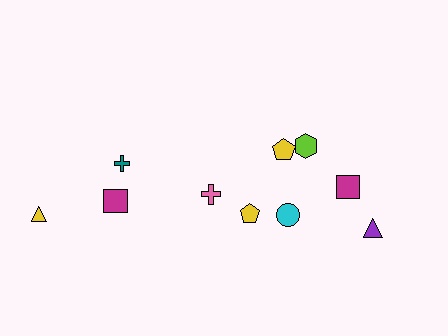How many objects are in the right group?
There are 6 objects.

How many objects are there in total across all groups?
There are 10 objects.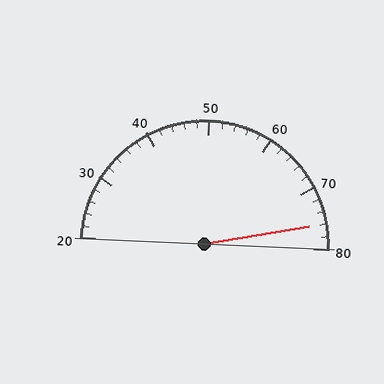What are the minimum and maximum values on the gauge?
The gauge ranges from 20 to 80.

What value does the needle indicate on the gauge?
The needle indicates approximately 76.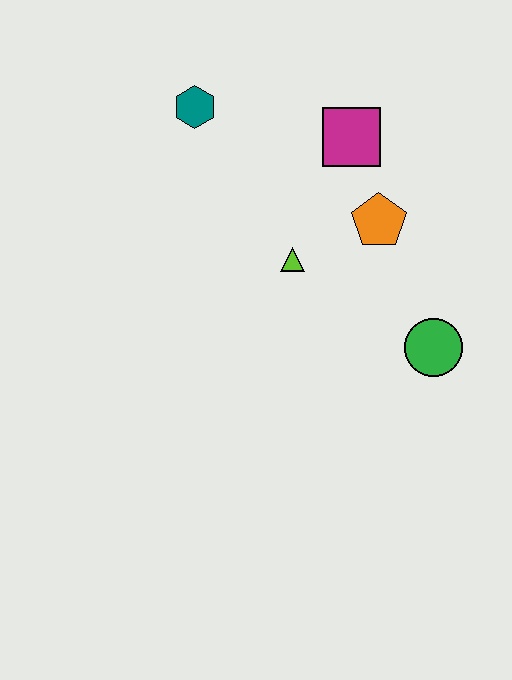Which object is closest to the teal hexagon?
The magenta square is closest to the teal hexagon.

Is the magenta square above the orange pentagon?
Yes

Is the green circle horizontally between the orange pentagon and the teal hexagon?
No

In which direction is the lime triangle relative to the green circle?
The lime triangle is to the left of the green circle.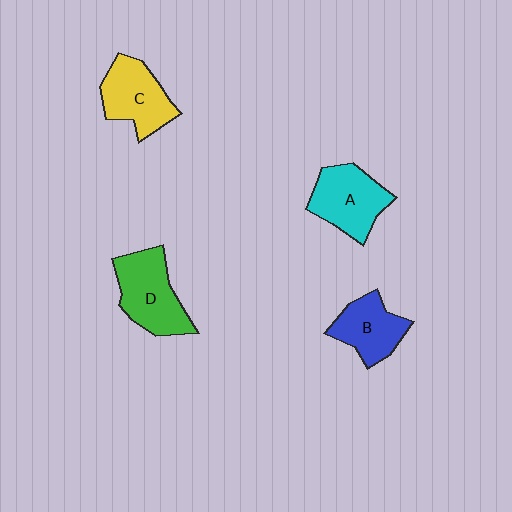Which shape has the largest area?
Shape D (green).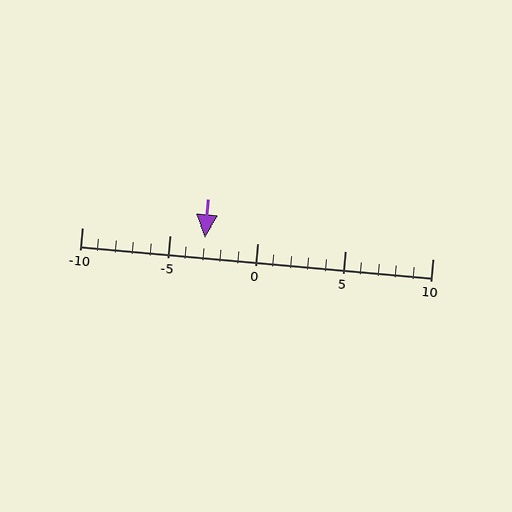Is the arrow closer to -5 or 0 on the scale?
The arrow is closer to -5.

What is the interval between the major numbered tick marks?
The major tick marks are spaced 5 units apart.